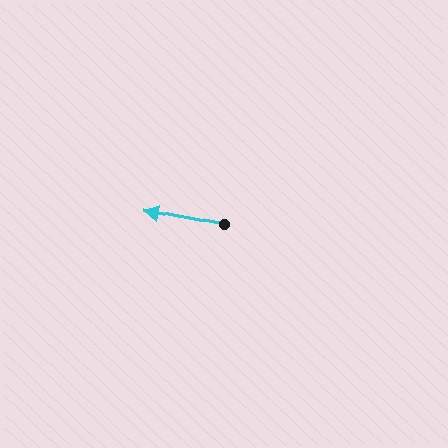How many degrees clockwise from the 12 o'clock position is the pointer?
Approximately 281 degrees.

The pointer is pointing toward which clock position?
Roughly 9 o'clock.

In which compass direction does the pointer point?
West.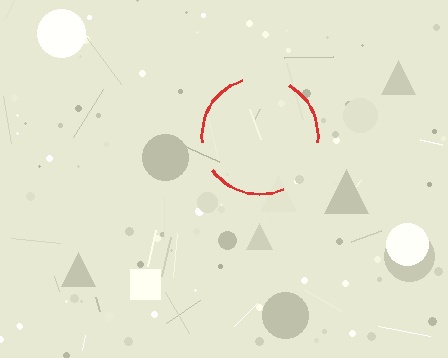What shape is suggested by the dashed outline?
The dashed outline suggests a circle.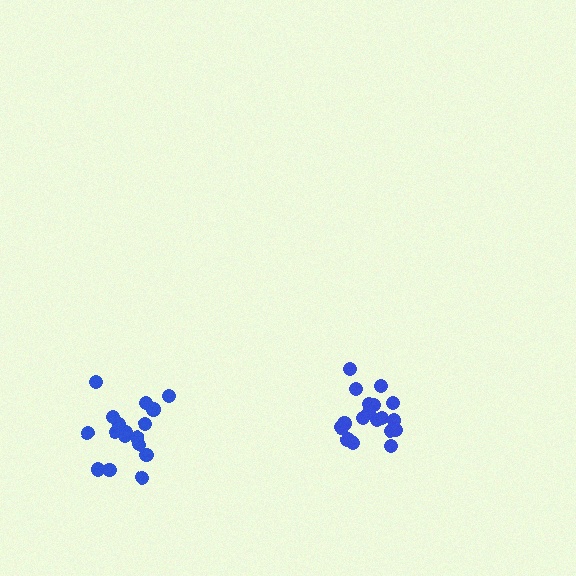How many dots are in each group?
Group 1: 18 dots, Group 2: 18 dots (36 total).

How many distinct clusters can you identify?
There are 2 distinct clusters.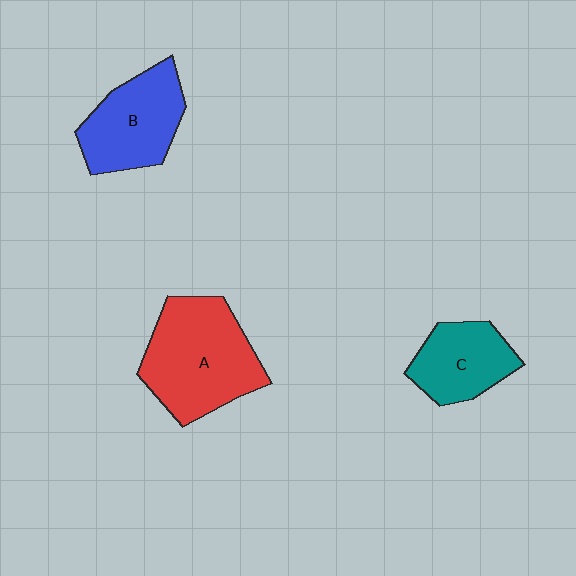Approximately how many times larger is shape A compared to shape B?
Approximately 1.3 times.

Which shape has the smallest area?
Shape C (teal).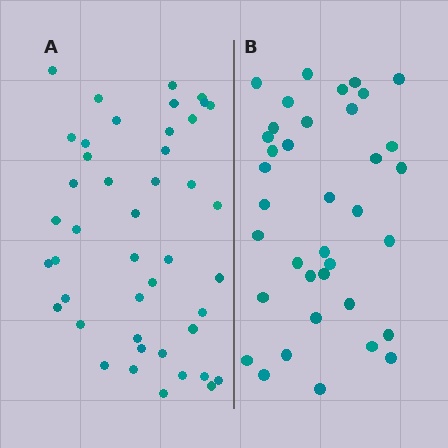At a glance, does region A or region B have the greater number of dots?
Region A (the left region) has more dots.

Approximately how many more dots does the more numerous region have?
Region A has roughly 8 or so more dots than region B.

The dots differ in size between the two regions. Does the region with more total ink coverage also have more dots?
No. Region B has more total ink coverage because its dots are larger, but region A actually contains more individual dots. Total area can be misleading — the number of items is what matters here.